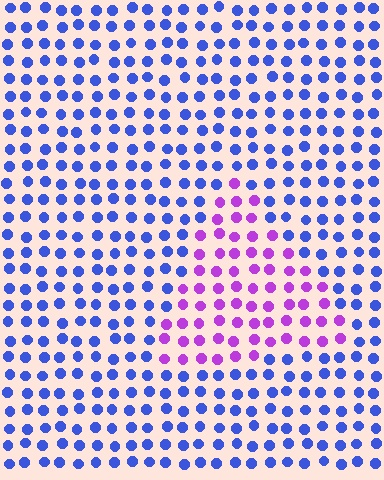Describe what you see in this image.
The image is filled with small blue elements in a uniform arrangement. A triangle-shaped region is visible where the elements are tinted to a slightly different hue, forming a subtle color boundary.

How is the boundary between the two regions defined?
The boundary is defined purely by a slight shift in hue (about 58 degrees). Spacing, size, and orientation are identical on both sides.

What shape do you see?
I see a triangle.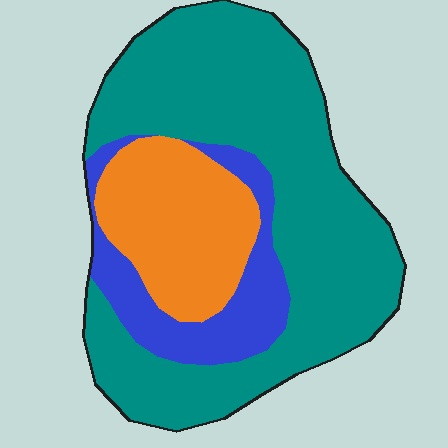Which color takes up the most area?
Teal, at roughly 60%.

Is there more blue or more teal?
Teal.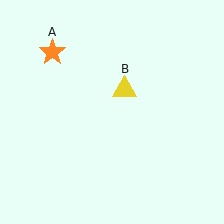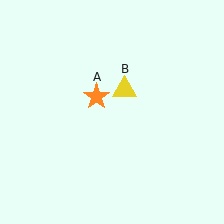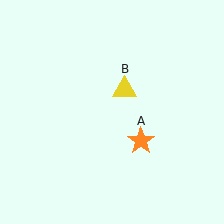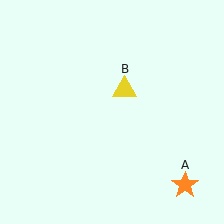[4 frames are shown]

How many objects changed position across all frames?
1 object changed position: orange star (object A).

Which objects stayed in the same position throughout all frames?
Yellow triangle (object B) remained stationary.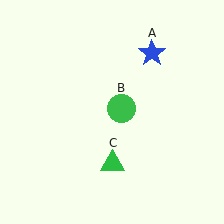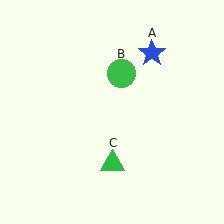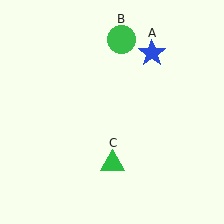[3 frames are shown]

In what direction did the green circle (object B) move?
The green circle (object B) moved up.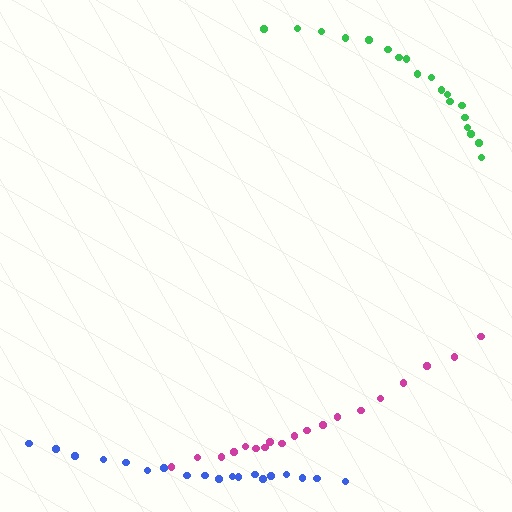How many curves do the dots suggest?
There are 3 distinct paths.